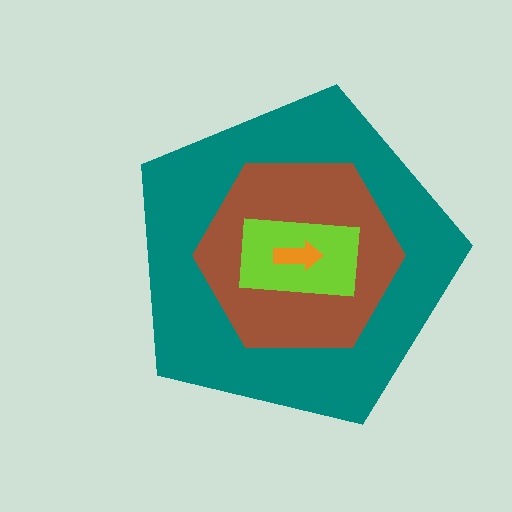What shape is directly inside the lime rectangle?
The orange arrow.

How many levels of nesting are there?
4.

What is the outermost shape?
The teal pentagon.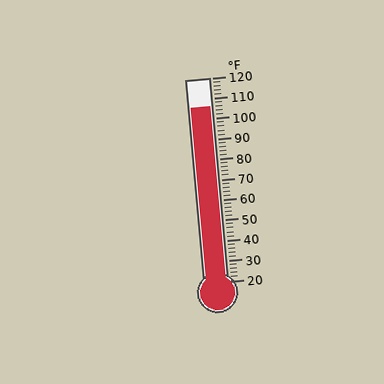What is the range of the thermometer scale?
The thermometer scale ranges from 20°F to 120°F.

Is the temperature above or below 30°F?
The temperature is above 30°F.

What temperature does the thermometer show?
The thermometer shows approximately 106°F.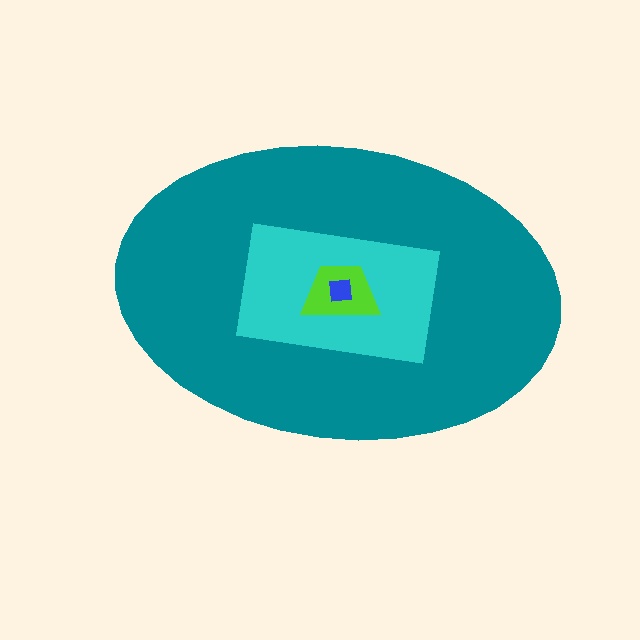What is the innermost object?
The blue square.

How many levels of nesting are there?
4.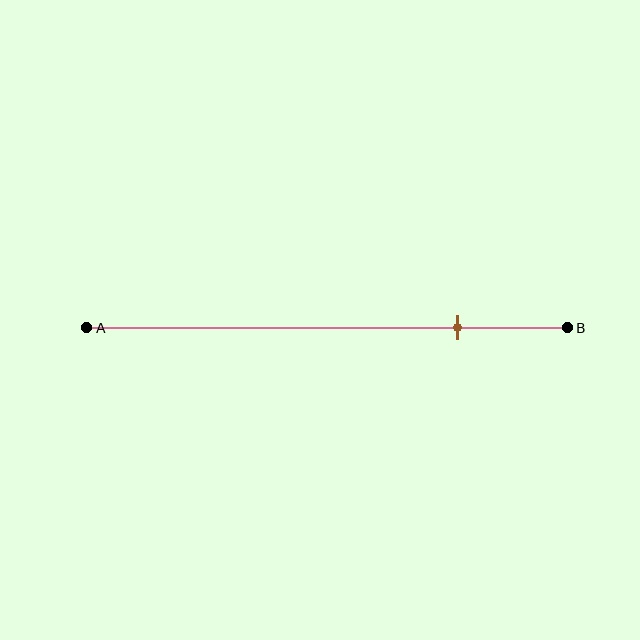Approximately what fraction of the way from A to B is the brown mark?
The brown mark is approximately 75% of the way from A to B.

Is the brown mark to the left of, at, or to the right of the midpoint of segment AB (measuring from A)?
The brown mark is to the right of the midpoint of segment AB.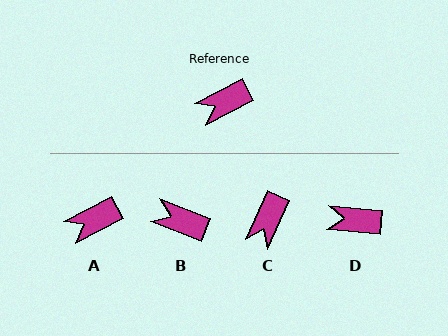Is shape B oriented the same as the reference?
No, it is off by about 49 degrees.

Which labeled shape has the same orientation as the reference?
A.